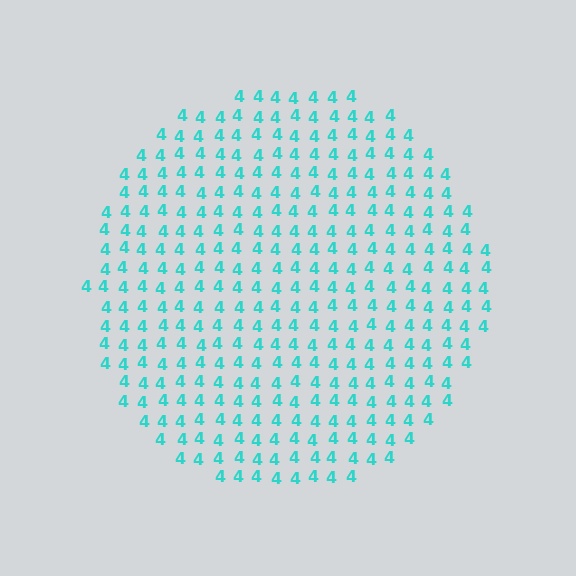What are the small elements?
The small elements are digit 4's.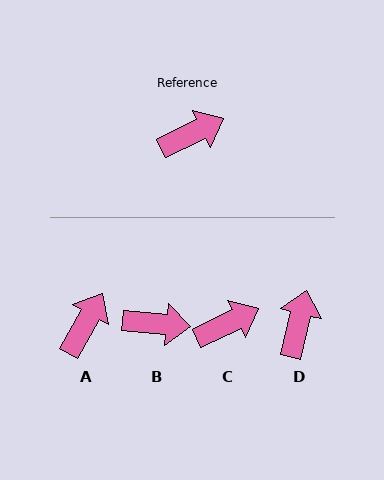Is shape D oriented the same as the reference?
No, it is off by about 51 degrees.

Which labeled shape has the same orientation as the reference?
C.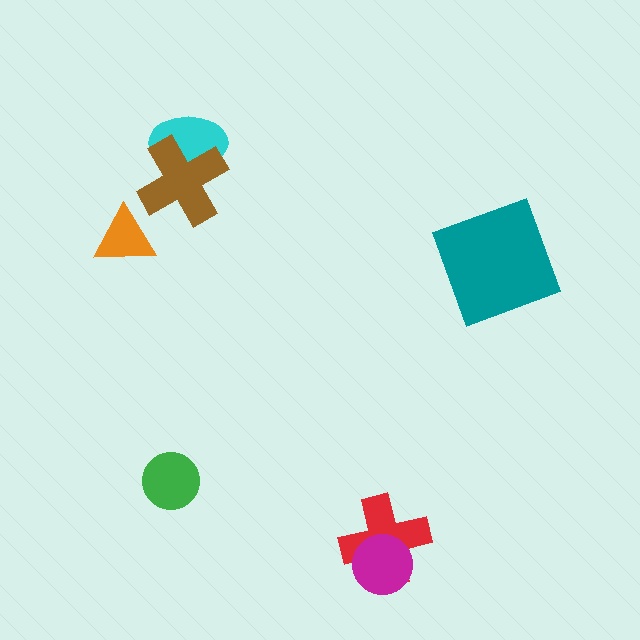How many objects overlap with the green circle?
0 objects overlap with the green circle.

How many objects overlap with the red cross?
1 object overlaps with the red cross.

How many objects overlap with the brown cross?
1 object overlaps with the brown cross.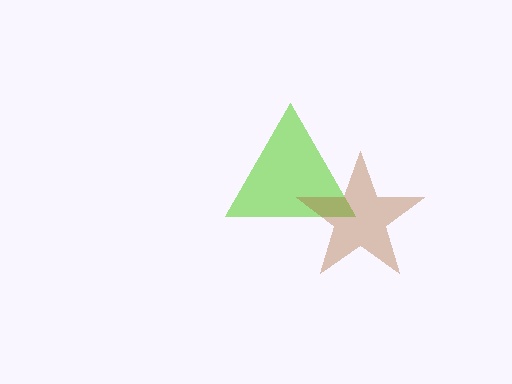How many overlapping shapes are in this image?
There are 2 overlapping shapes in the image.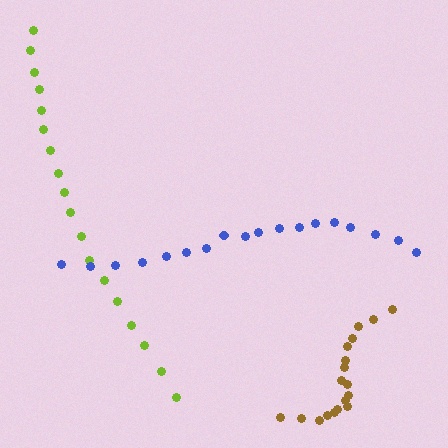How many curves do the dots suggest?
There are 3 distinct paths.